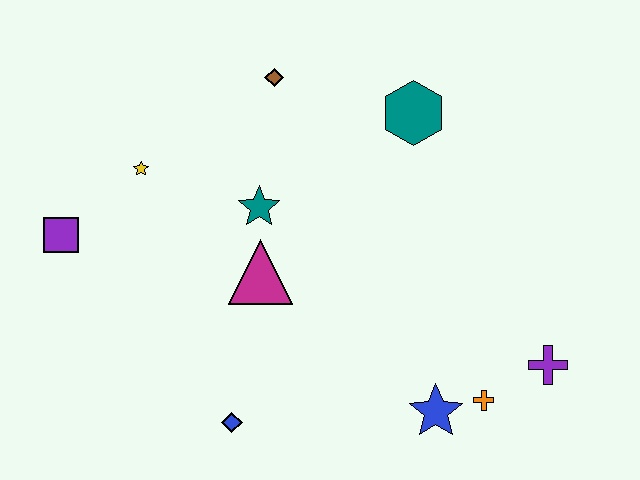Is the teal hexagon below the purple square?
No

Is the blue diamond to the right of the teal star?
No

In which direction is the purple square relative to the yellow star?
The purple square is to the left of the yellow star.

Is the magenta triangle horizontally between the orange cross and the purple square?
Yes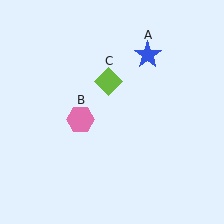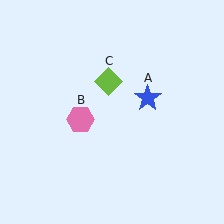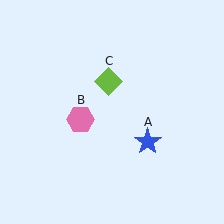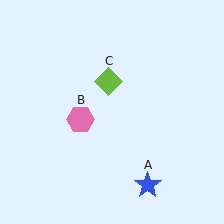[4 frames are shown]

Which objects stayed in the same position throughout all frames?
Pink hexagon (object B) and lime diamond (object C) remained stationary.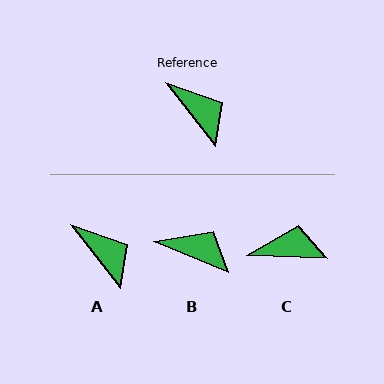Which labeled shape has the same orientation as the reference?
A.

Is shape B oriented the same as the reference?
No, it is off by about 29 degrees.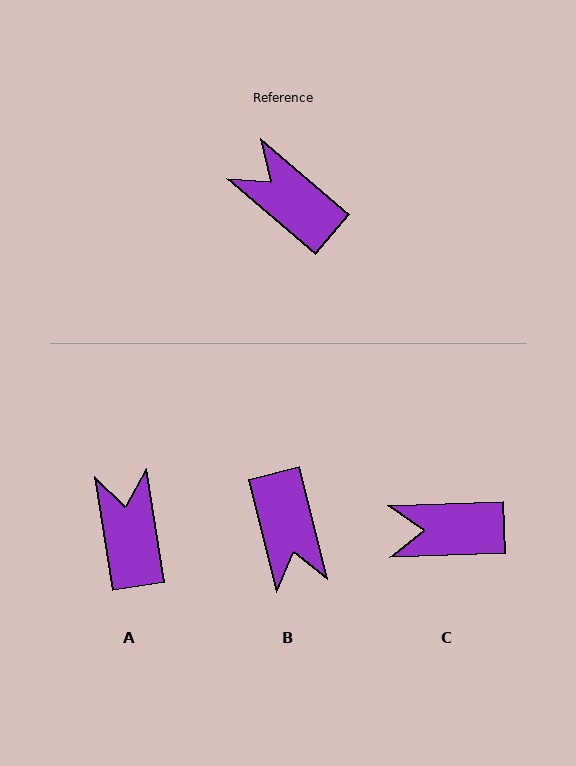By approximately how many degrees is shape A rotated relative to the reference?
Approximately 41 degrees clockwise.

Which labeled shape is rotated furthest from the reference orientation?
B, about 144 degrees away.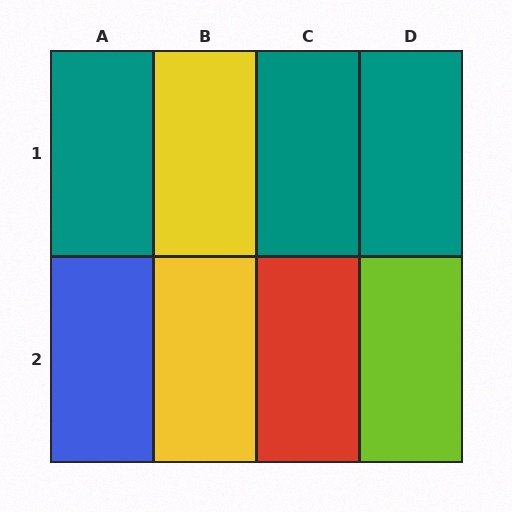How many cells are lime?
1 cell is lime.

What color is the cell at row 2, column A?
Blue.